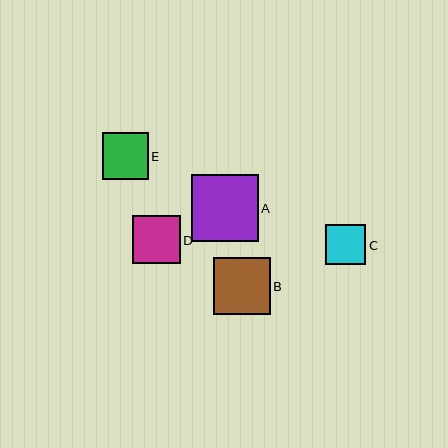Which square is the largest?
Square A is the largest with a size of approximately 67 pixels.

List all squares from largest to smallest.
From largest to smallest: A, B, D, E, C.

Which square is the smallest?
Square C is the smallest with a size of approximately 40 pixels.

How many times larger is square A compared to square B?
Square A is approximately 1.2 times the size of square B.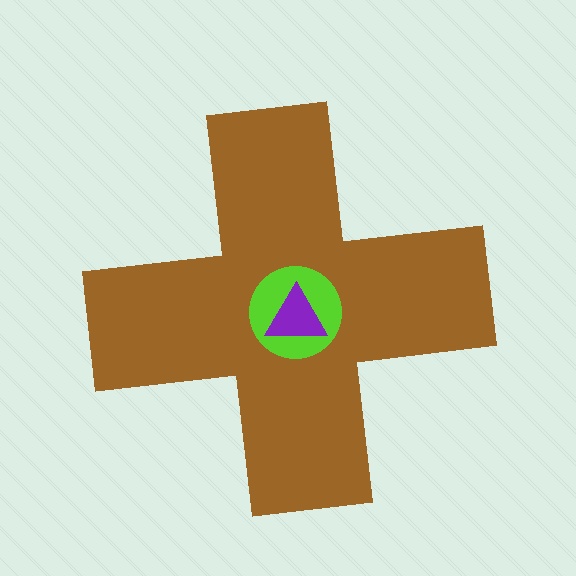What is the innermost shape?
The purple triangle.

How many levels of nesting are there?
3.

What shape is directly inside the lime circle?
The purple triangle.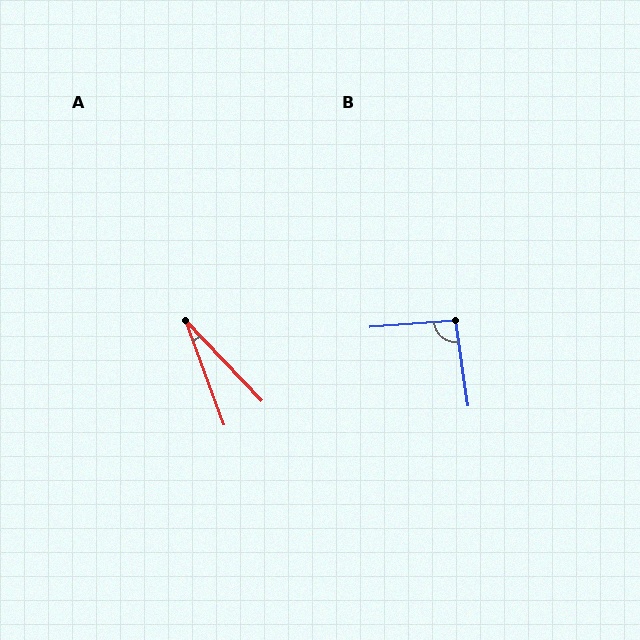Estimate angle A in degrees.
Approximately 23 degrees.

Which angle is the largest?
B, at approximately 94 degrees.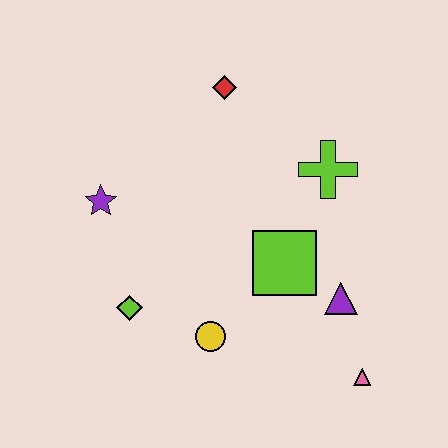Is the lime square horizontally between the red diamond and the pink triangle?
Yes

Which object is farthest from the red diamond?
The pink triangle is farthest from the red diamond.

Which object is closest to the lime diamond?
The yellow circle is closest to the lime diamond.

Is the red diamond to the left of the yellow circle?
No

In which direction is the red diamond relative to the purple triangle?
The red diamond is above the purple triangle.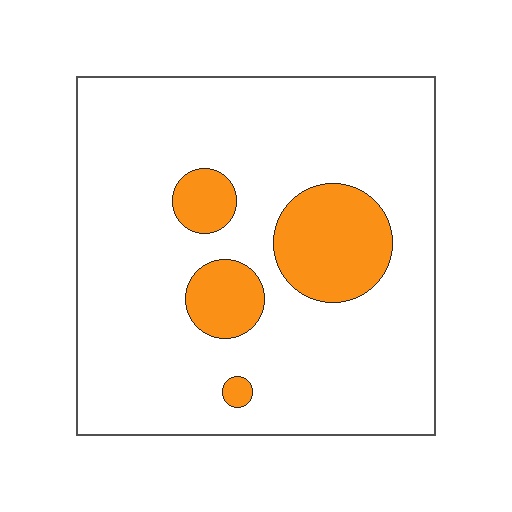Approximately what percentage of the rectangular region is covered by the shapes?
Approximately 15%.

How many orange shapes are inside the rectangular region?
4.